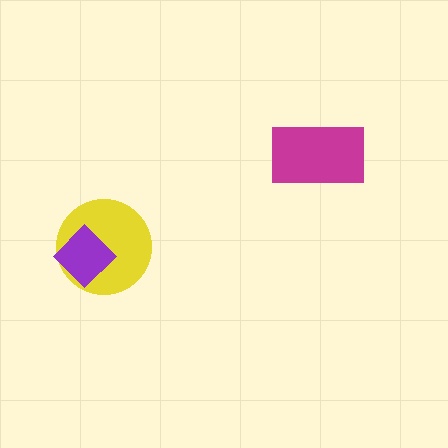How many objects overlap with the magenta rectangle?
0 objects overlap with the magenta rectangle.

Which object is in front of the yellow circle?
The purple diamond is in front of the yellow circle.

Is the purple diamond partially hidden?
No, no other shape covers it.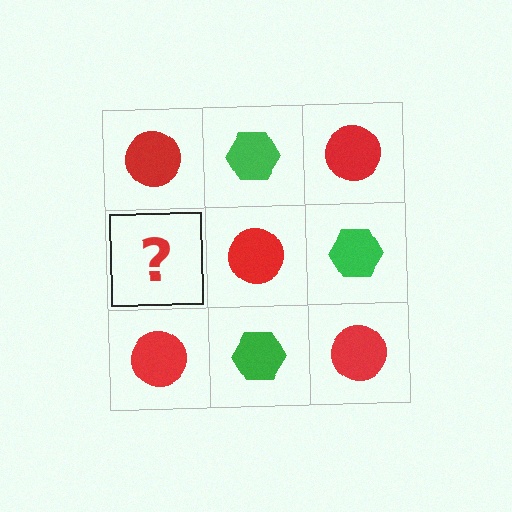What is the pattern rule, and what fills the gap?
The rule is that it alternates red circle and green hexagon in a checkerboard pattern. The gap should be filled with a green hexagon.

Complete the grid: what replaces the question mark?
The question mark should be replaced with a green hexagon.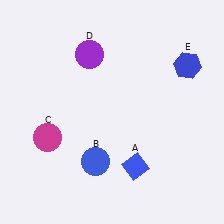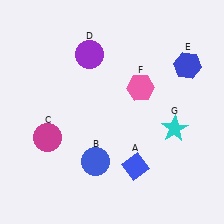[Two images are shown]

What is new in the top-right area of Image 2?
A pink hexagon (F) was added in the top-right area of Image 2.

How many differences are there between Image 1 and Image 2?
There are 2 differences between the two images.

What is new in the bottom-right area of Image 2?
A cyan star (G) was added in the bottom-right area of Image 2.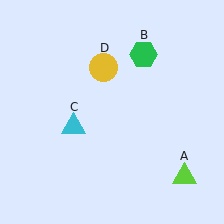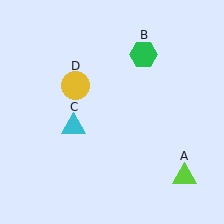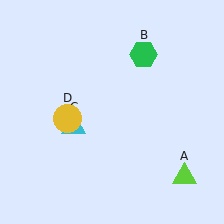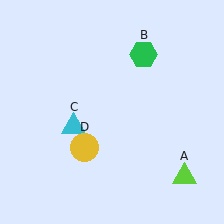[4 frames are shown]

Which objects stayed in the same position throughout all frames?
Lime triangle (object A) and green hexagon (object B) and cyan triangle (object C) remained stationary.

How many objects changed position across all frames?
1 object changed position: yellow circle (object D).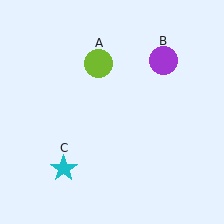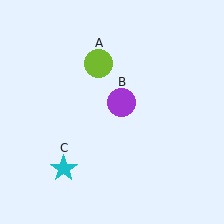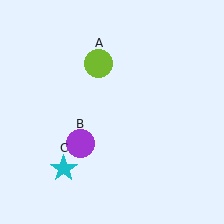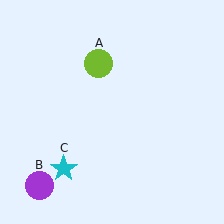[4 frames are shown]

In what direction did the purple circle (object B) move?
The purple circle (object B) moved down and to the left.